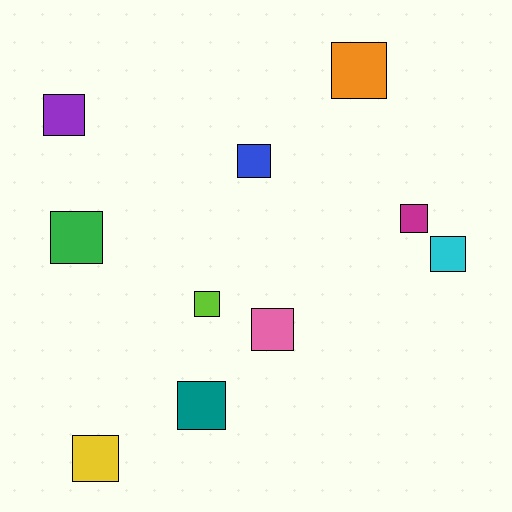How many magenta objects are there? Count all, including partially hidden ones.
There is 1 magenta object.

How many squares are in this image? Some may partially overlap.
There are 10 squares.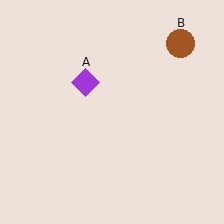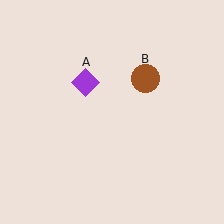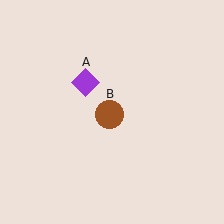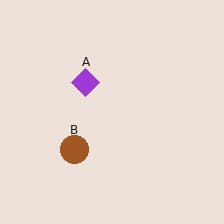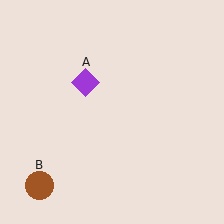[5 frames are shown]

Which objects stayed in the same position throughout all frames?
Purple diamond (object A) remained stationary.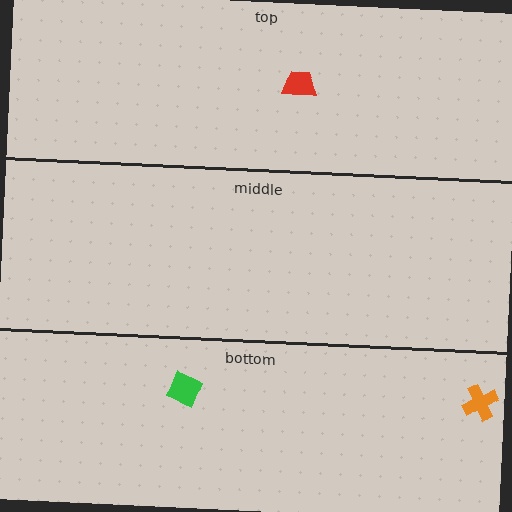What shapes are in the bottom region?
The orange cross, the green diamond.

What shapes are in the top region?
The red trapezoid.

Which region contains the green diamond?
The bottom region.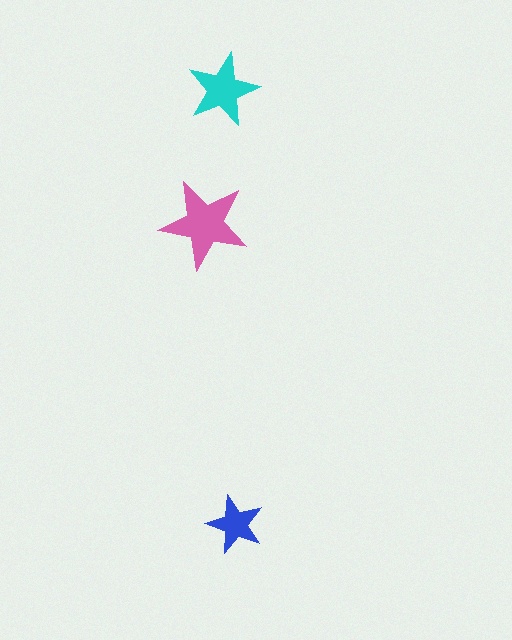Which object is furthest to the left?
The pink star is leftmost.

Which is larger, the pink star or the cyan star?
The pink one.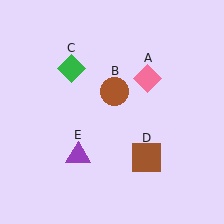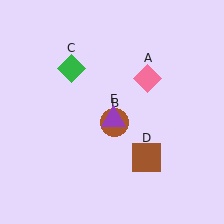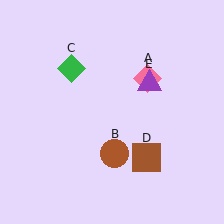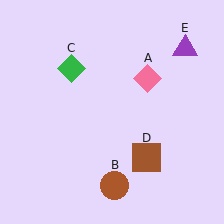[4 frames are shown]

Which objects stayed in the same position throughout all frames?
Pink diamond (object A) and green diamond (object C) and brown square (object D) remained stationary.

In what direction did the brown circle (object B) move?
The brown circle (object B) moved down.